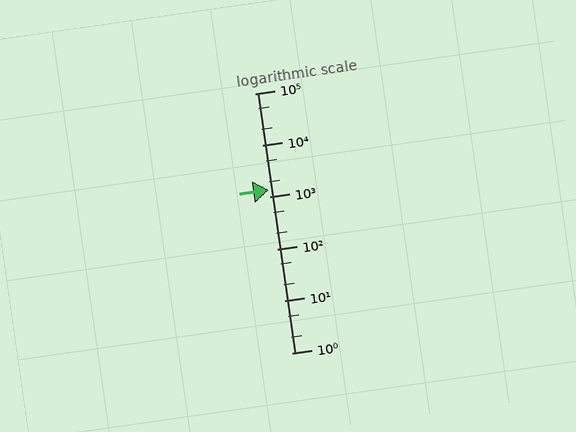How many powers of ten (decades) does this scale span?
The scale spans 5 decades, from 1 to 100000.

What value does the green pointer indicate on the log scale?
The pointer indicates approximately 1400.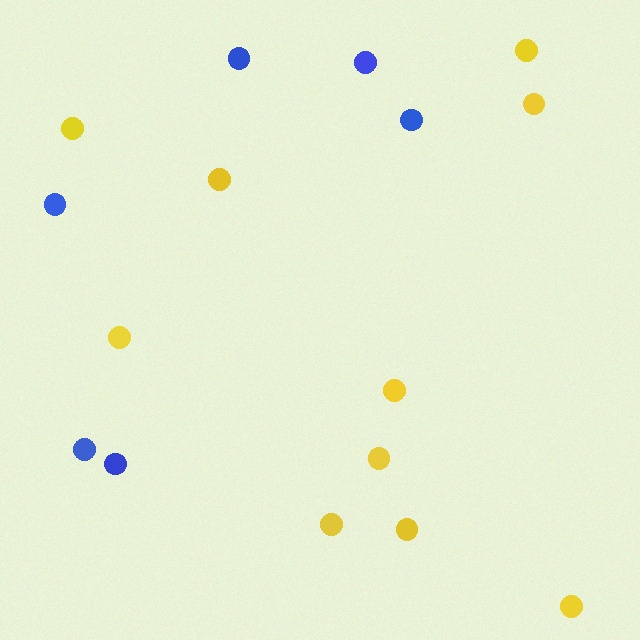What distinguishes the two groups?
There are 2 groups: one group of yellow circles (10) and one group of blue circles (6).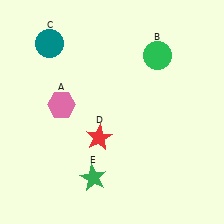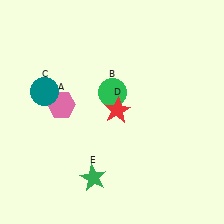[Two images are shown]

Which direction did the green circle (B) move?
The green circle (B) moved left.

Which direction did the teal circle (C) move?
The teal circle (C) moved down.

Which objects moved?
The objects that moved are: the green circle (B), the teal circle (C), the red star (D).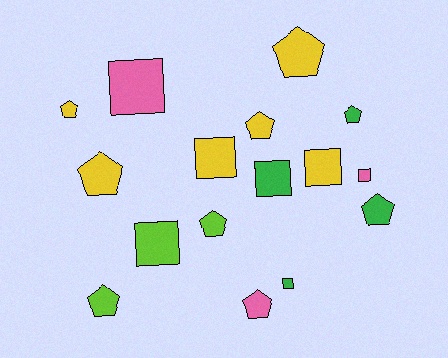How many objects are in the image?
There are 16 objects.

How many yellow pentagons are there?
There are 4 yellow pentagons.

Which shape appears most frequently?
Pentagon, with 9 objects.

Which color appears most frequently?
Yellow, with 6 objects.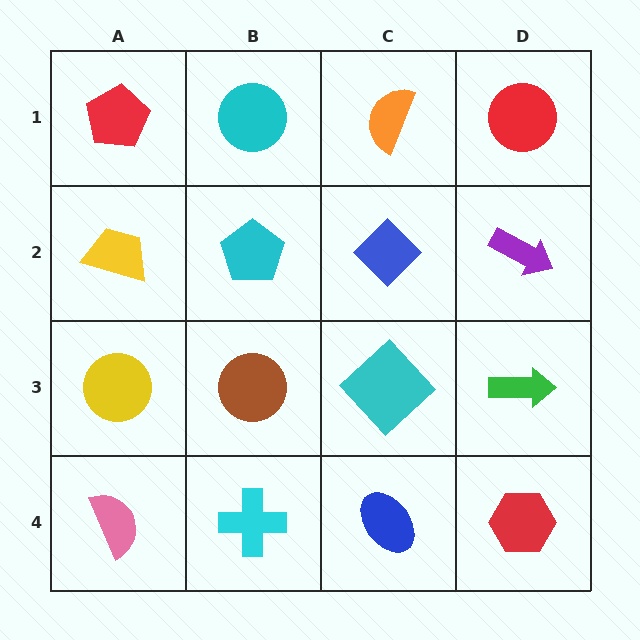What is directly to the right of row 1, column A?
A cyan circle.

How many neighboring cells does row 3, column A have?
3.